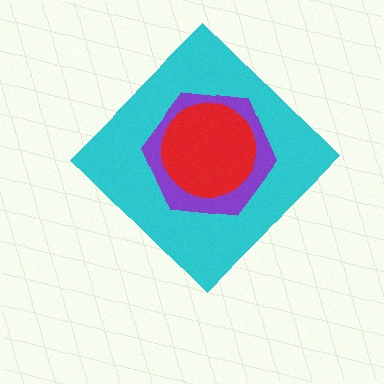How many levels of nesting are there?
3.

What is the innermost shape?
The red circle.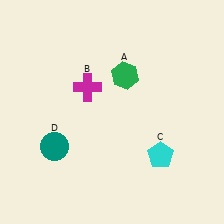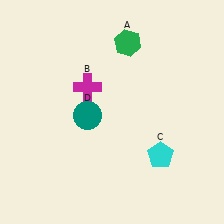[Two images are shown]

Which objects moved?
The objects that moved are: the green hexagon (A), the teal circle (D).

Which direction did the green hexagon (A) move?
The green hexagon (A) moved up.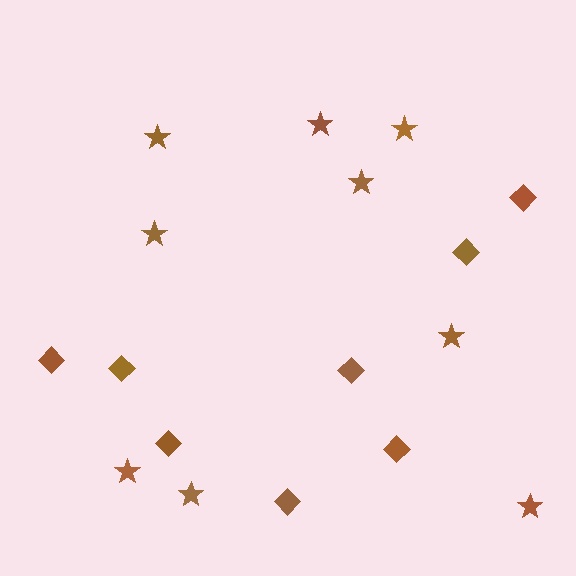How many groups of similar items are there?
There are 2 groups: one group of stars (9) and one group of diamonds (8).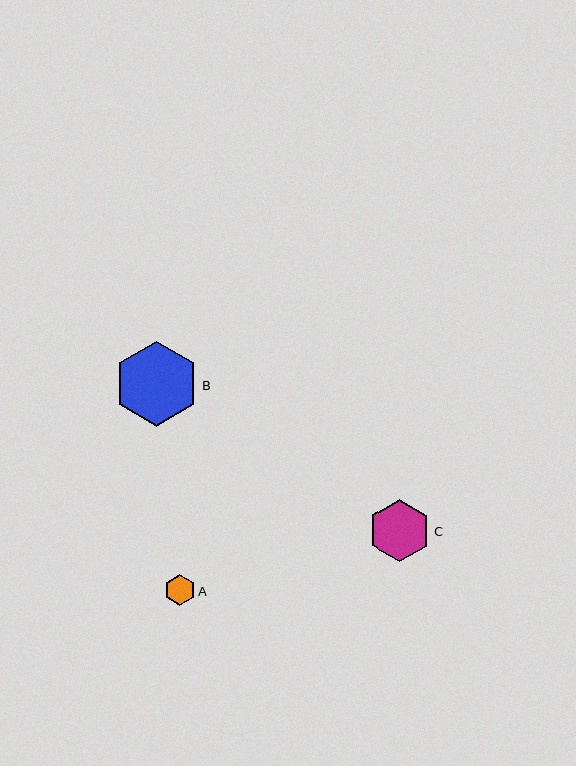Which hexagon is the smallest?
Hexagon A is the smallest with a size of approximately 31 pixels.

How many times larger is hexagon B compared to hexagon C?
Hexagon B is approximately 1.4 times the size of hexagon C.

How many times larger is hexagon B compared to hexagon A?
Hexagon B is approximately 2.8 times the size of hexagon A.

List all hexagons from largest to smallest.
From largest to smallest: B, C, A.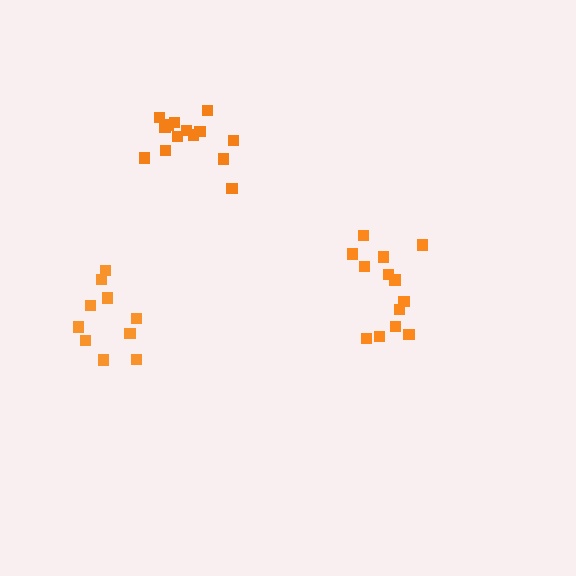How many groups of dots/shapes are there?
There are 3 groups.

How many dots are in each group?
Group 1: 10 dots, Group 2: 13 dots, Group 3: 14 dots (37 total).